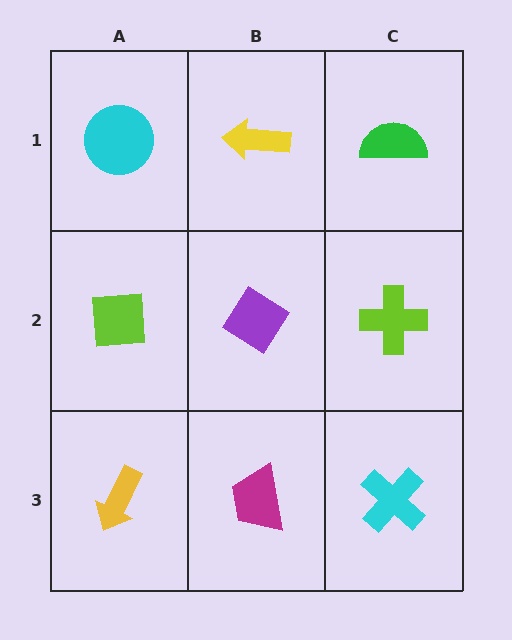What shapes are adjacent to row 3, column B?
A purple diamond (row 2, column B), a yellow arrow (row 3, column A), a cyan cross (row 3, column C).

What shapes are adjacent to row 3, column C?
A lime cross (row 2, column C), a magenta trapezoid (row 3, column B).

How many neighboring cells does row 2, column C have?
3.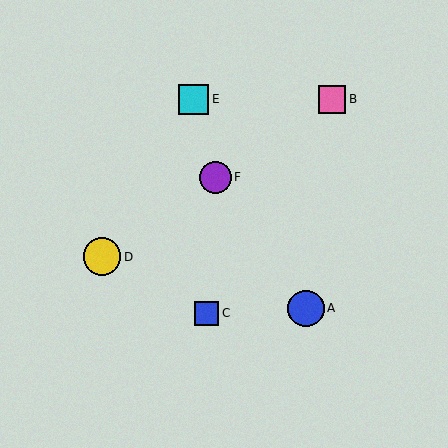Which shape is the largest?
The yellow circle (labeled D) is the largest.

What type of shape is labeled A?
Shape A is a blue circle.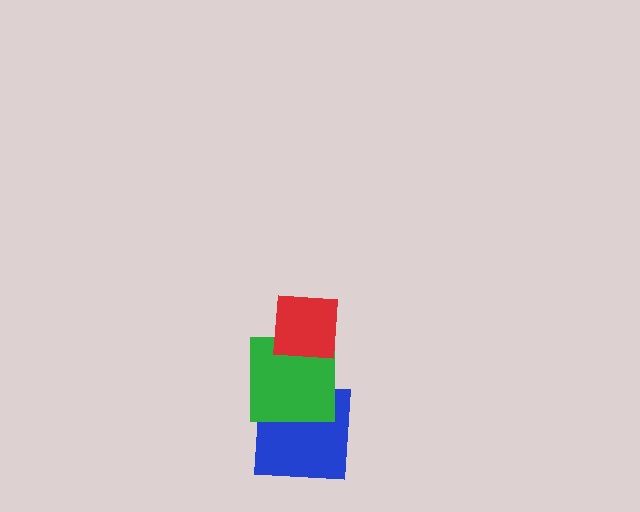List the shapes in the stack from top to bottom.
From top to bottom: the red square, the green square, the blue square.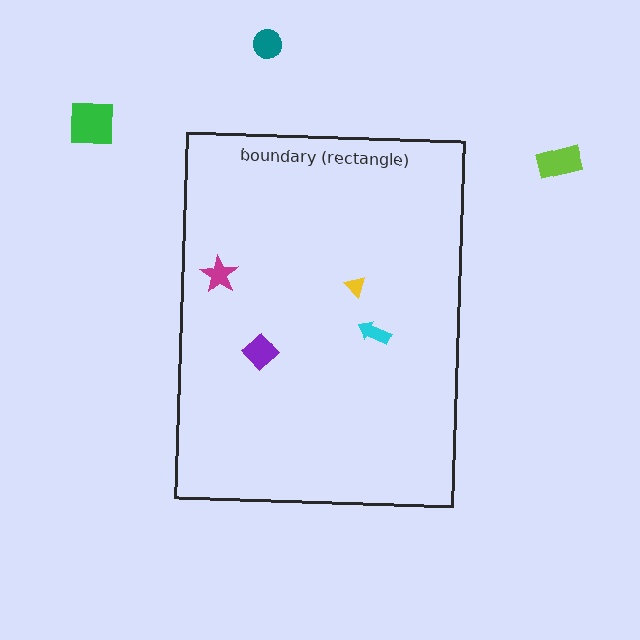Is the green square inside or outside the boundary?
Outside.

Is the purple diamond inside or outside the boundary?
Inside.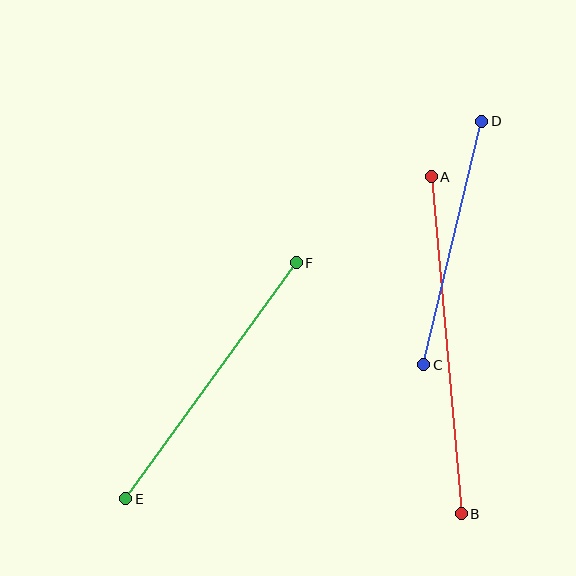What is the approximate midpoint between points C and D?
The midpoint is at approximately (453, 243) pixels.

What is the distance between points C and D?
The distance is approximately 251 pixels.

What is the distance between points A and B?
The distance is approximately 338 pixels.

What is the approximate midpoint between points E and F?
The midpoint is at approximately (211, 381) pixels.